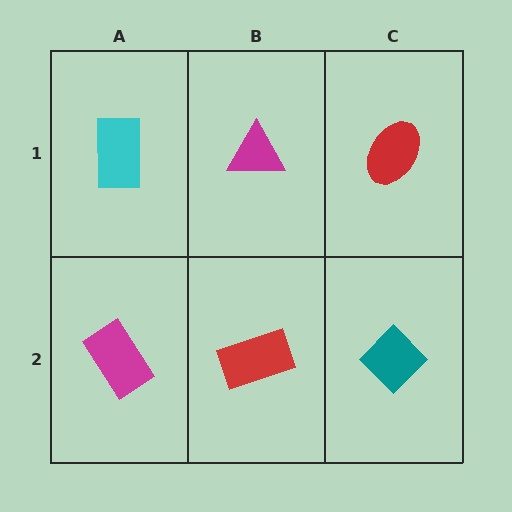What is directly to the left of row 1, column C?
A magenta triangle.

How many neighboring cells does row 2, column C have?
2.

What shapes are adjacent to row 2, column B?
A magenta triangle (row 1, column B), a magenta rectangle (row 2, column A), a teal diamond (row 2, column C).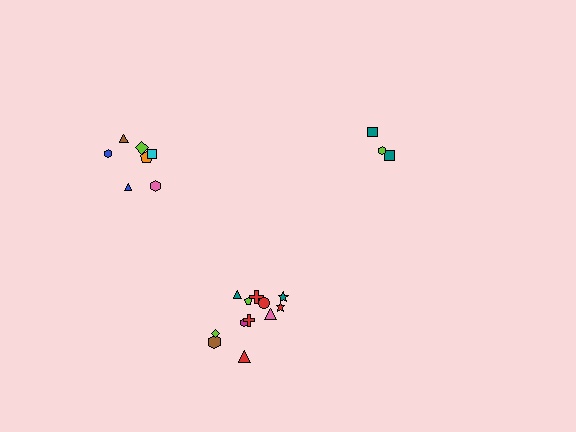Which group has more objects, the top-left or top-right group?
The top-left group.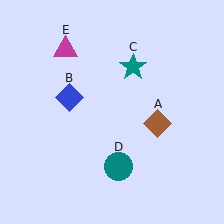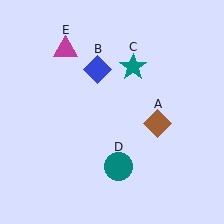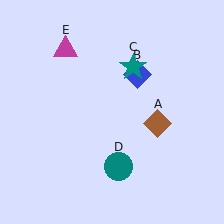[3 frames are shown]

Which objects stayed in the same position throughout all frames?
Brown diamond (object A) and teal star (object C) and teal circle (object D) and magenta triangle (object E) remained stationary.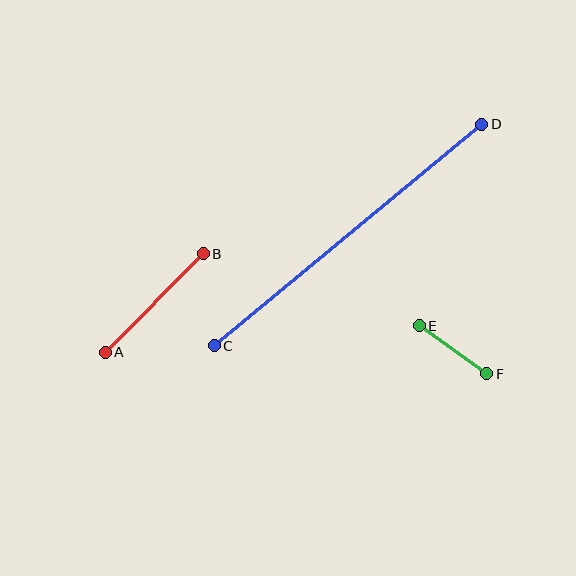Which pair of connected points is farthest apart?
Points C and D are farthest apart.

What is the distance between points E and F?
The distance is approximately 83 pixels.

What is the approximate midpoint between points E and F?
The midpoint is at approximately (453, 350) pixels.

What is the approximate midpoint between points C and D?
The midpoint is at approximately (348, 235) pixels.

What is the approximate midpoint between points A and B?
The midpoint is at approximately (154, 303) pixels.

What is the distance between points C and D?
The distance is approximately 347 pixels.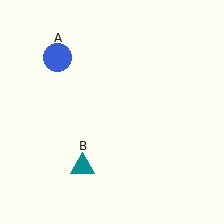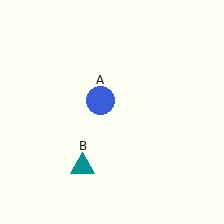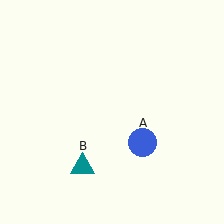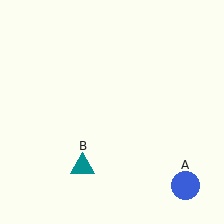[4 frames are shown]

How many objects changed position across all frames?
1 object changed position: blue circle (object A).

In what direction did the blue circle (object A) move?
The blue circle (object A) moved down and to the right.